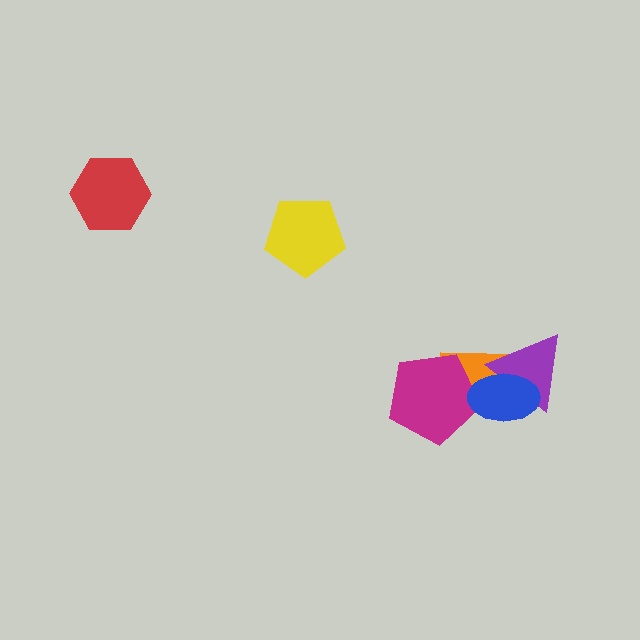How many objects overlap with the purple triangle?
2 objects overlap with the purple triangle.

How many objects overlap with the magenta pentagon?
2 objects overlap with the magenta pentagon.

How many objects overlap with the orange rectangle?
3 objects overlap with the orange rectangle.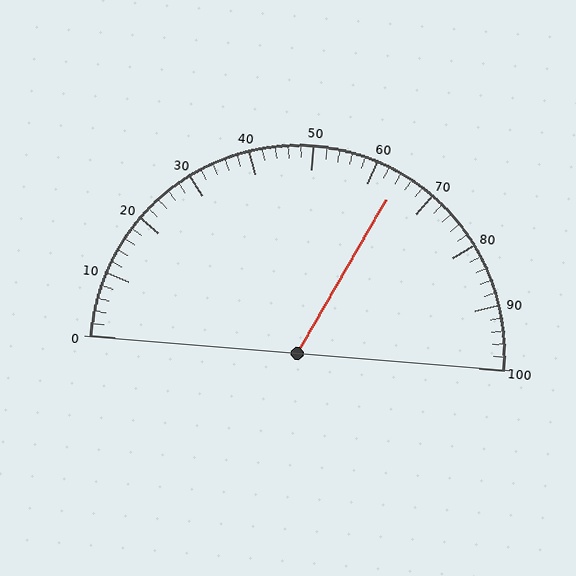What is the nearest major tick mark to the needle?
The nearest major tick mark is 60.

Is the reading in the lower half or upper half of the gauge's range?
The reading is in the upper half of the range (0 to 100).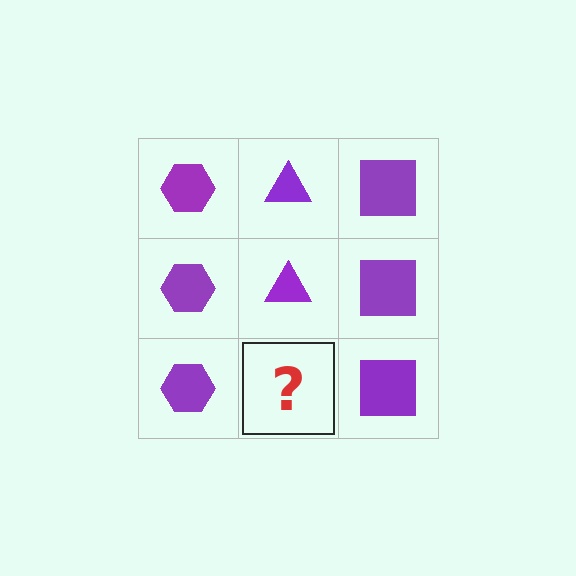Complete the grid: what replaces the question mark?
The question mark should be replaced with a purple triangle.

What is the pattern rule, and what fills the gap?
The rule is that each column has a consistent shape. The gap should be filled with a purple triangle.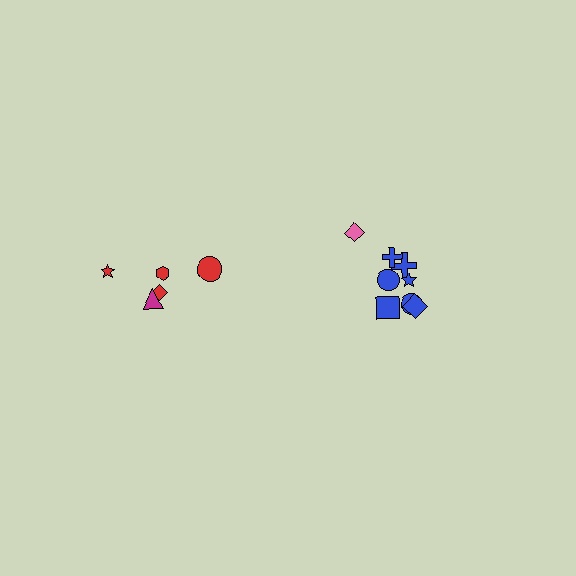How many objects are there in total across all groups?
There are 13 objects.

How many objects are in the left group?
There are 5 objects.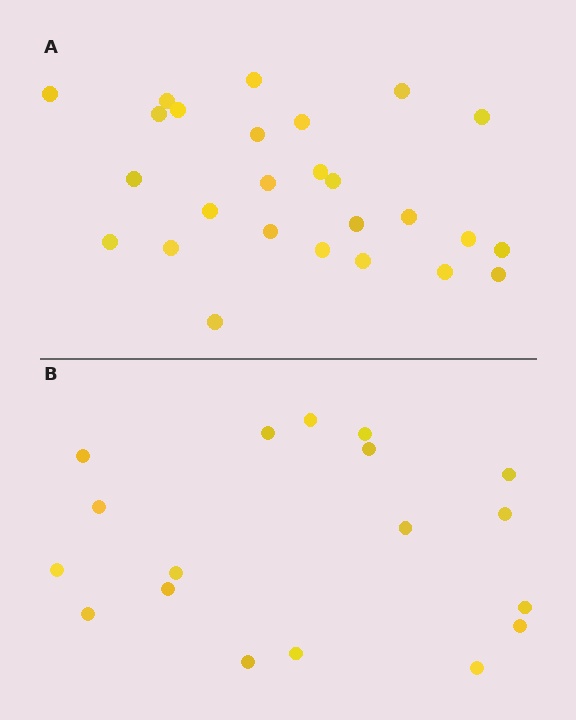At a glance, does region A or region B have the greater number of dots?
Region A (the top region) has more dots.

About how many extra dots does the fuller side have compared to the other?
Region A has roughly 8 or so more dots than region B.